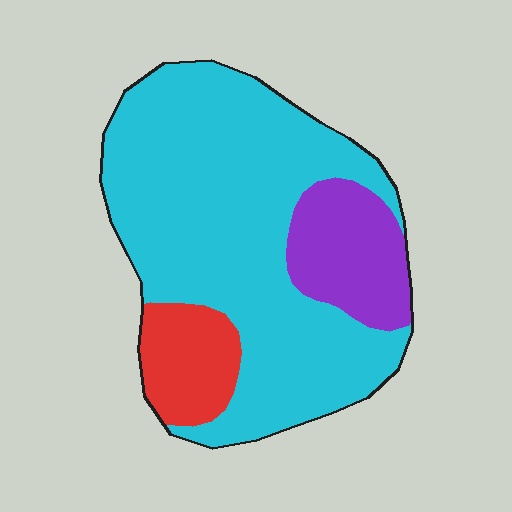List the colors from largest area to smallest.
From largest to smallest: cyan, purple, red.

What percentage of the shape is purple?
Purple takes up about one sixth (1/6) of the shape.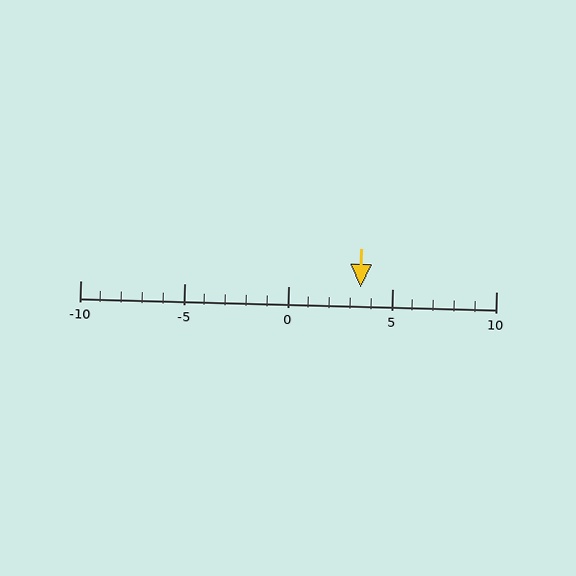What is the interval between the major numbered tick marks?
The major tick marks are spaced 5 units apart.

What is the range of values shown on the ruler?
The ruler shows values from -10 to 10.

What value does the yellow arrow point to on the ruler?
The yellow arrow points to approximately 4.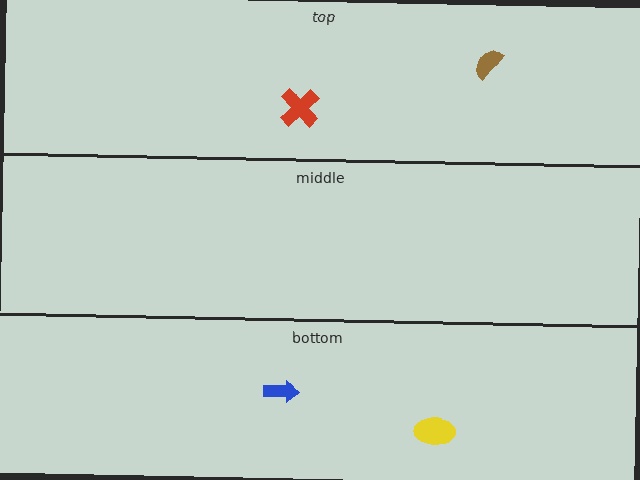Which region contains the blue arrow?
The bottom region.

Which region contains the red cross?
The top region.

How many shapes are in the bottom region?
2.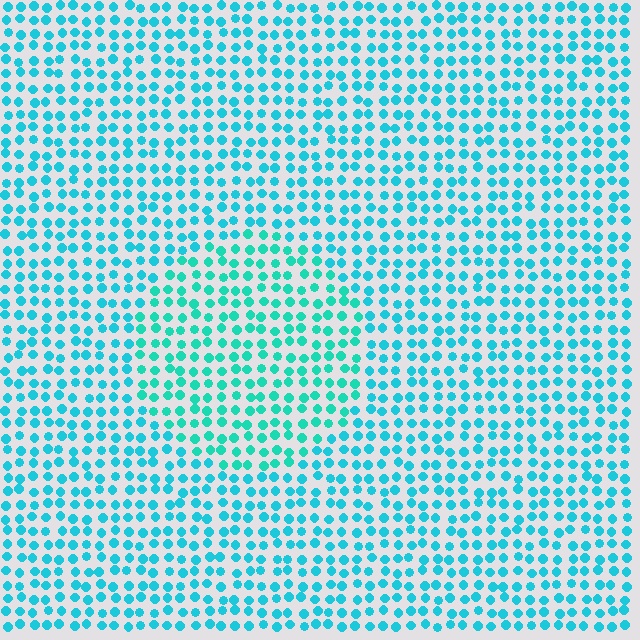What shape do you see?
I see a circle.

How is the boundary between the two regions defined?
The boundary is defined purely by a slight shift in hue (about 18 degrees). Spacing, size, and orientation are identical on both sides.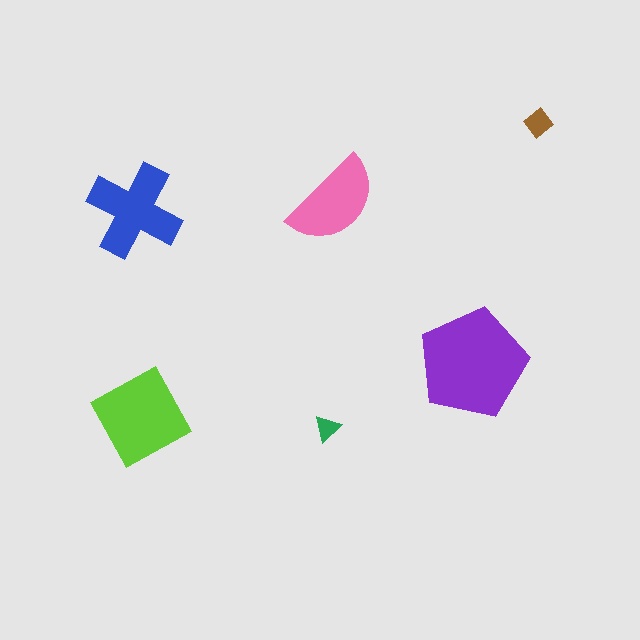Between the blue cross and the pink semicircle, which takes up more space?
The blue cross.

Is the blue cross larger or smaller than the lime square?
Smaller.